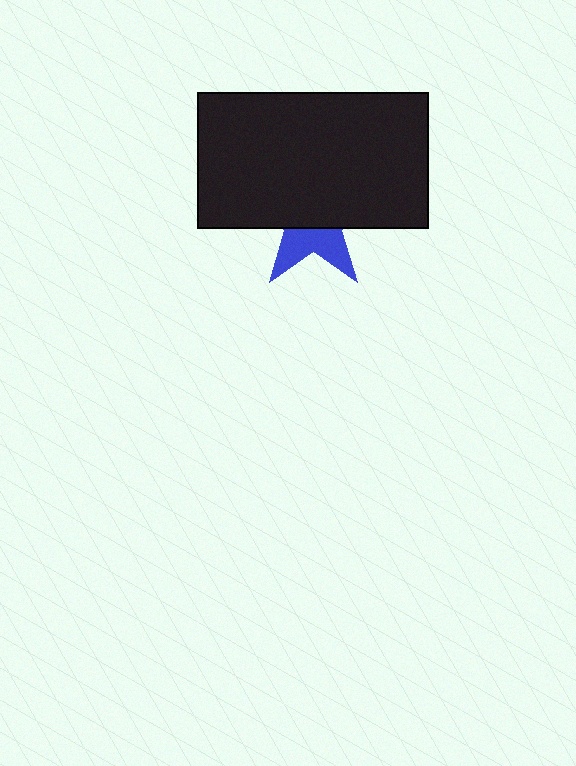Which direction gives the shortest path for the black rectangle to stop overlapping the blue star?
Moving up gives the shortest separation.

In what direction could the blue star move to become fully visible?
The blue star could move down. That would shift it out from behind the black rectangle entirely.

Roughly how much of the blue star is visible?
A small part of it is visible (roughly 38%).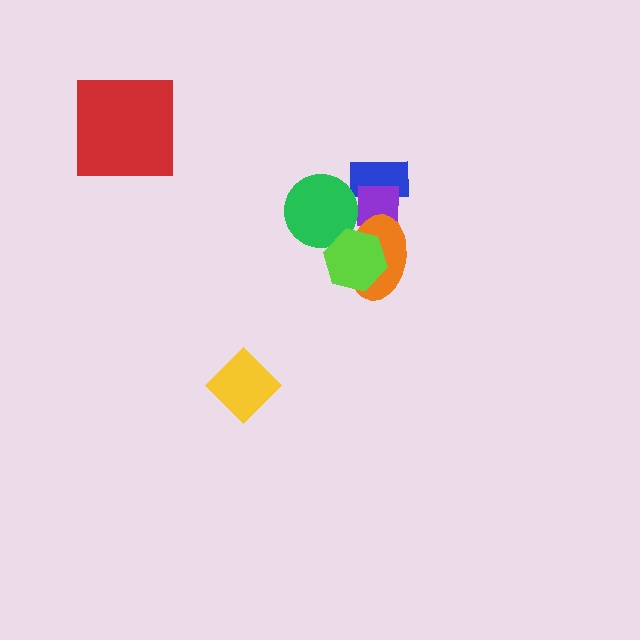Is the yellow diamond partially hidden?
No, no other shape covers it.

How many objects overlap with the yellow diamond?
0 objects overlap with the yellow diamond.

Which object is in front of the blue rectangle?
The purple square is in front of the blue rectangle.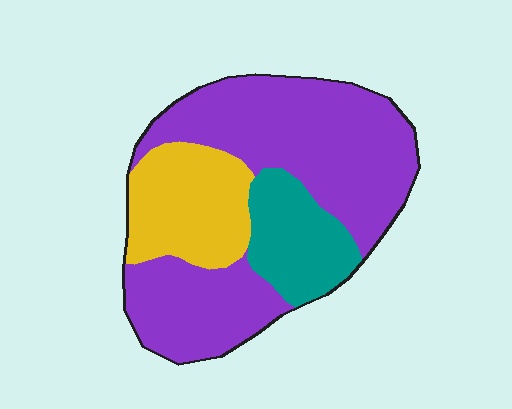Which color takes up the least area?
Teal, at roughly 15%.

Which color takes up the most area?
Purple, at roughly 60%.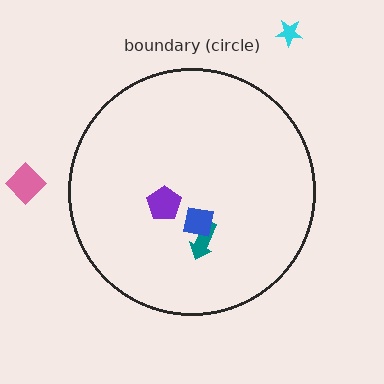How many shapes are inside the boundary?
3 inside, 2 outside.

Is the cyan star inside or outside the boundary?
Outside.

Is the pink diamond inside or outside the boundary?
Outside.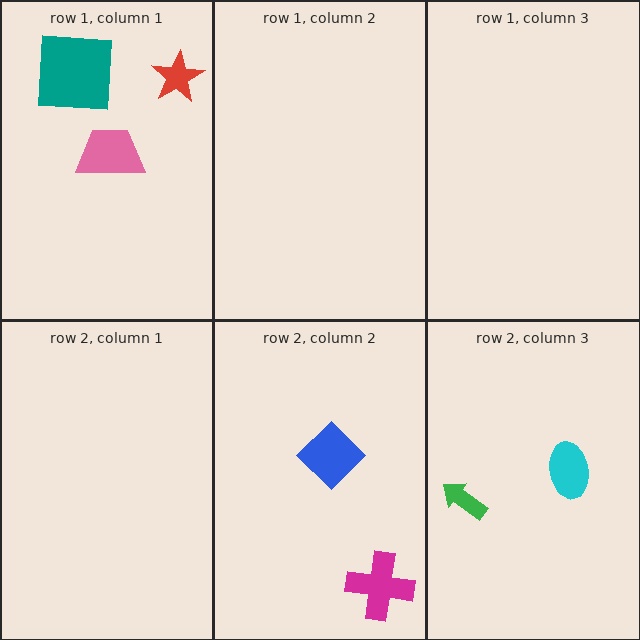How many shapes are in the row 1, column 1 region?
3.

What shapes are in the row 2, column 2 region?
The blue diamond, the magenta cross.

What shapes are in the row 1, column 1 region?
The red star, the pink trapezoid, the teal square.